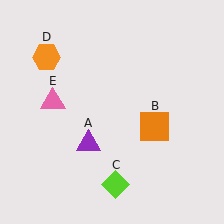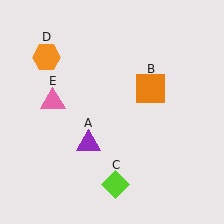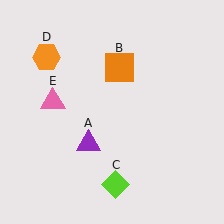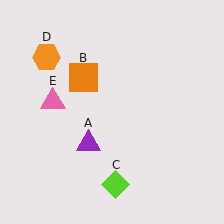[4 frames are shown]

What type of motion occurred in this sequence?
The orange square (object B) rotated counterclockwise around the center of the scene.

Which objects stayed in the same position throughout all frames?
Purple triangle (object A) and lime diamond (object C) and orange hexagon (object D) and pink triangle (object E) remained stationary.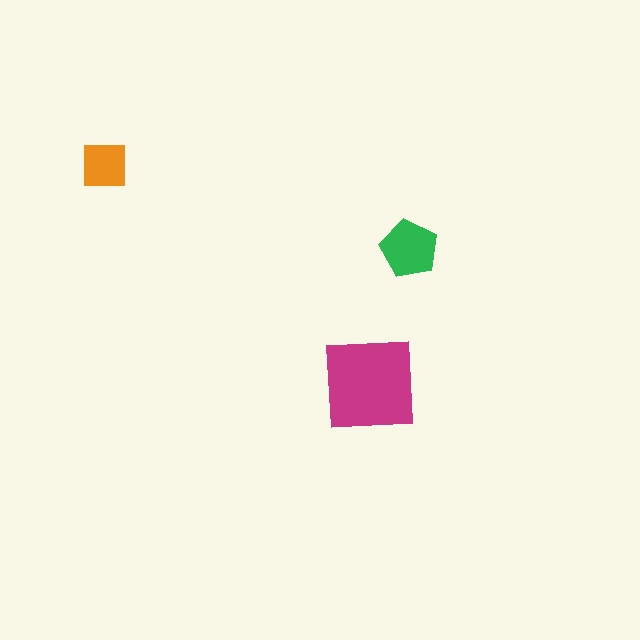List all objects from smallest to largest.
The orange square, the green pentagon, the magenta square.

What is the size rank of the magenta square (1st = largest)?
1st.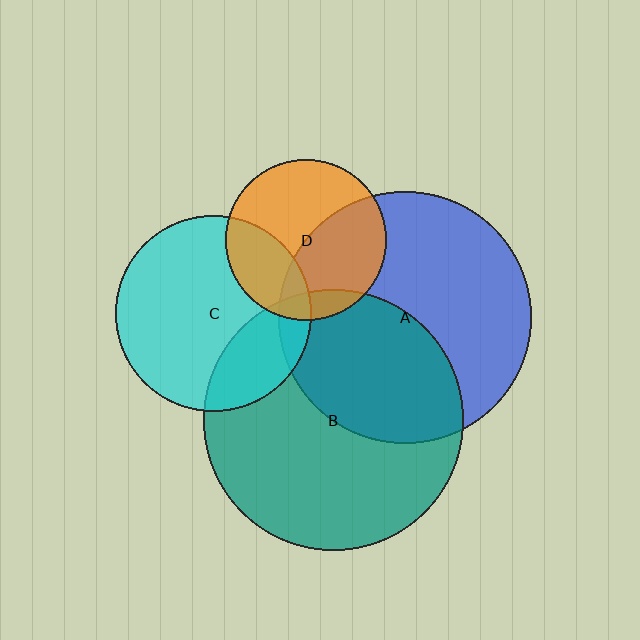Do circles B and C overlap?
Yes.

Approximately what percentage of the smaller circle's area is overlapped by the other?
Approximately 25%.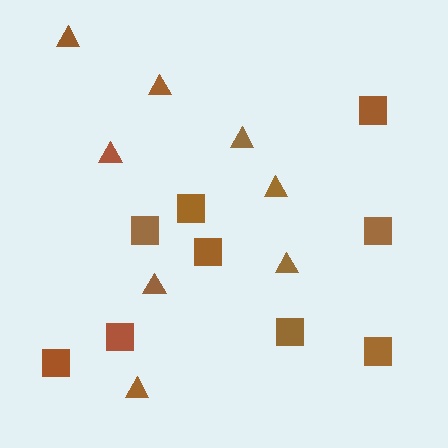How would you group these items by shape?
There are 2 groups: one group of triangles (8) and one group of squares (9).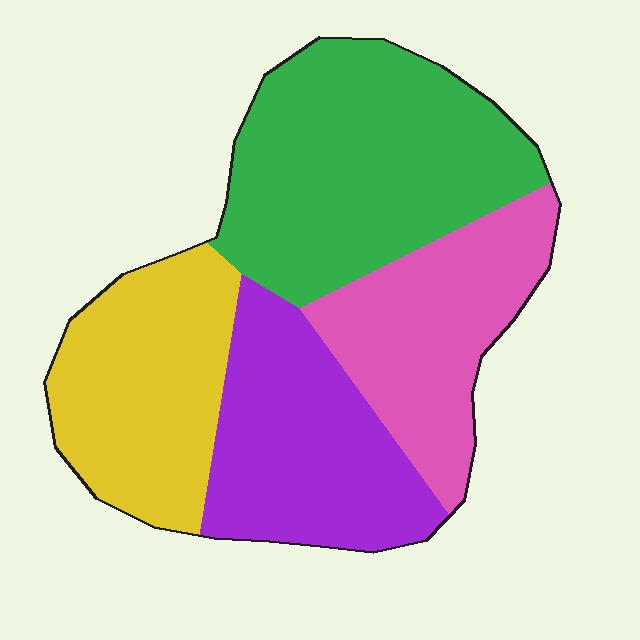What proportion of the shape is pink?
Pink takes up about one fifth (1/5) of the shape.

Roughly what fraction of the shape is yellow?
Yellow covers roughly 25% of the shape.